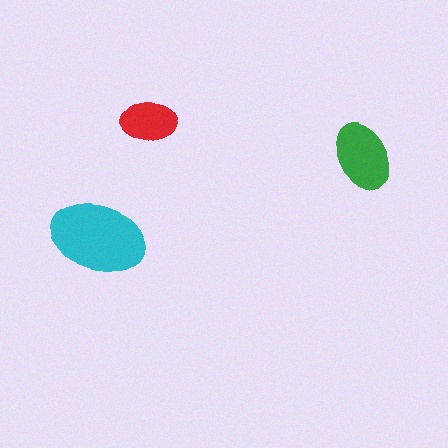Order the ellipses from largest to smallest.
the cyan one, the green one, the red one.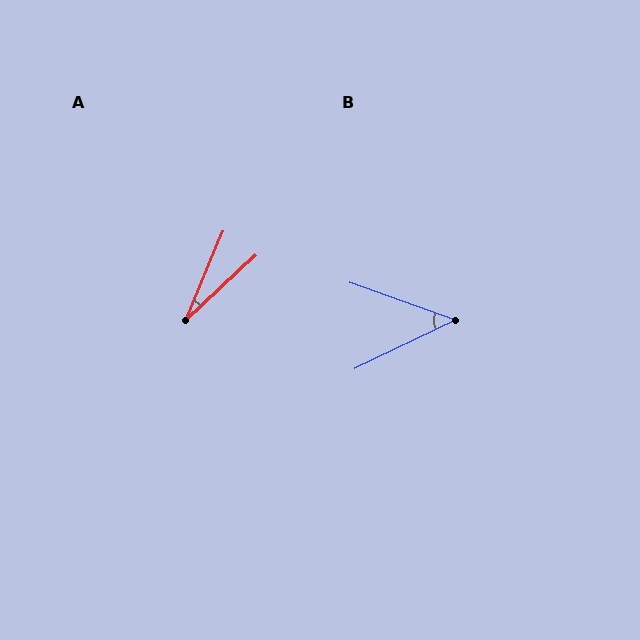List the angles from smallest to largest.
A (24°), B (46°).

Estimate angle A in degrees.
Approximately 24 degrees.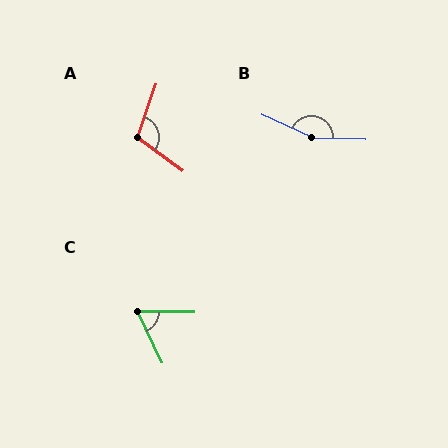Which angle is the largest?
B, at approximately 158 degrees.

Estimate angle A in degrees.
Approximately 107 degrees.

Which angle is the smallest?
C, at approximately 65 degrees.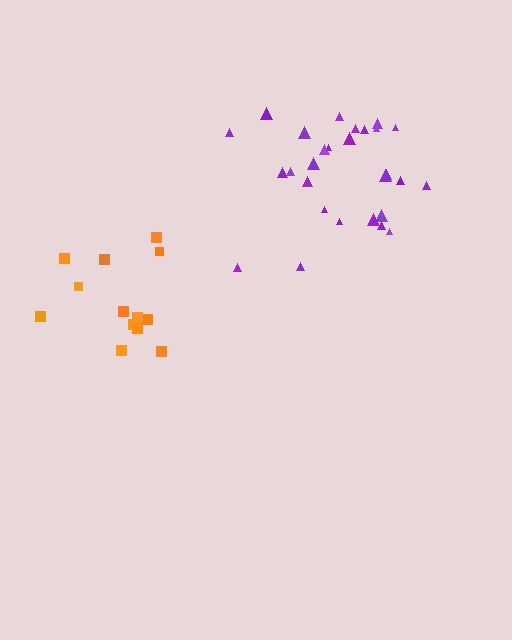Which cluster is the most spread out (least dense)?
Orange.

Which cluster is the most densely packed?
Purple.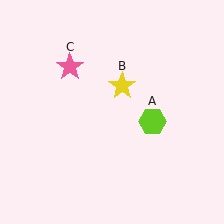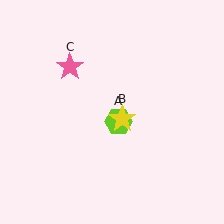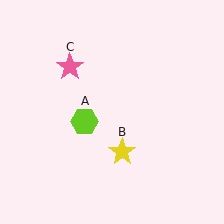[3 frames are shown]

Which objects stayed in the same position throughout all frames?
Pink star (object C) remained stationary.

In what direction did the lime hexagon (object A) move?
The lime hexagon (object A) moved left.